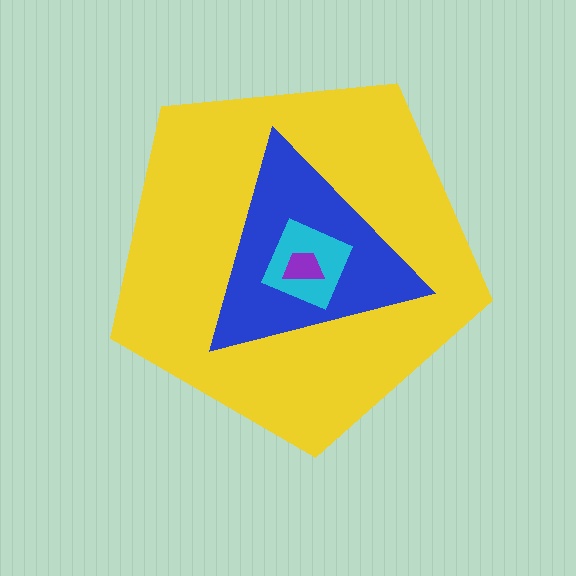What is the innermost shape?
The purple trapezoid.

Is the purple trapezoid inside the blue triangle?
Yes.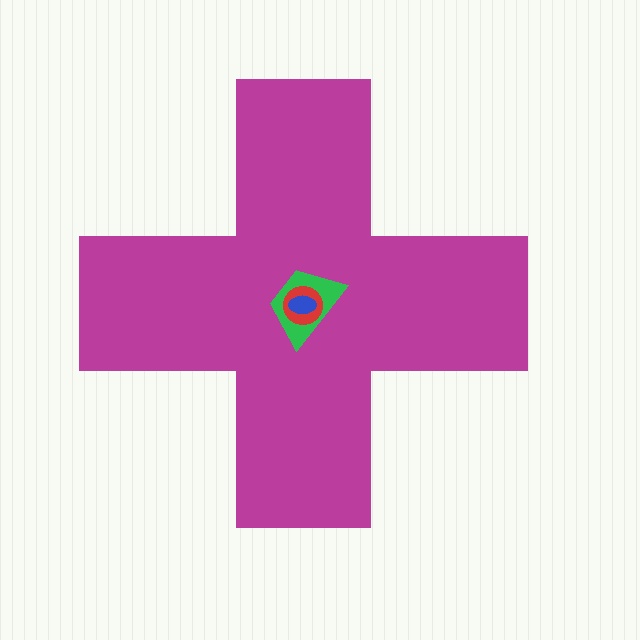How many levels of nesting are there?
4.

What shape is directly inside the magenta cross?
The green trapezoid.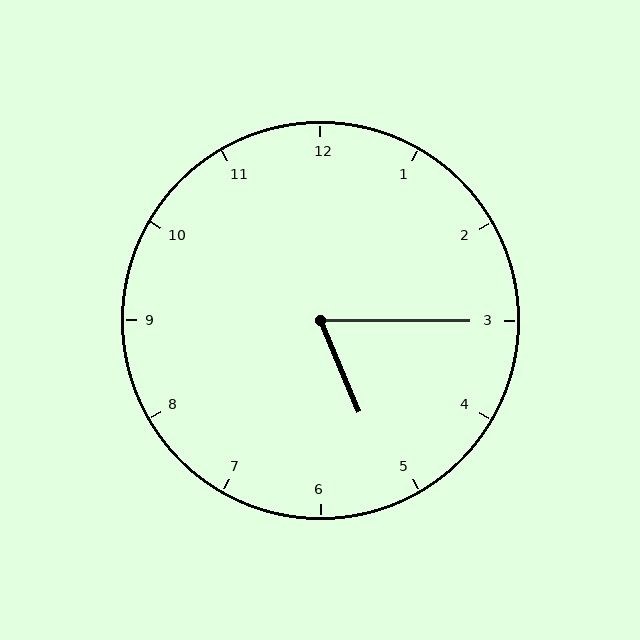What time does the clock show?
5:15.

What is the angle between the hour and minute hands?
Approximately 68 degrees.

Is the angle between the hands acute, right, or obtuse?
It is acute.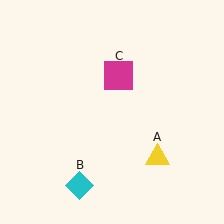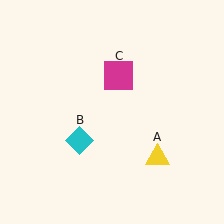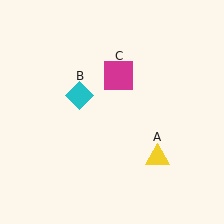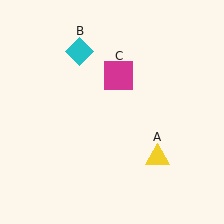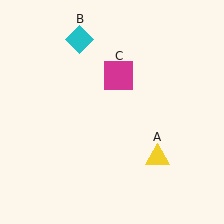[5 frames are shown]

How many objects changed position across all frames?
1 object changed position: cyan diamond (object B).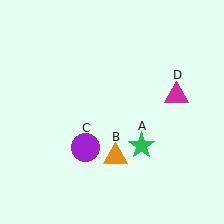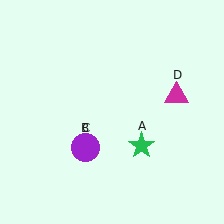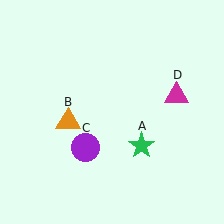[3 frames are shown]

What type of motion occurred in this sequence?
The orange triangle (object B) rotated clockwise around the center of the scene.